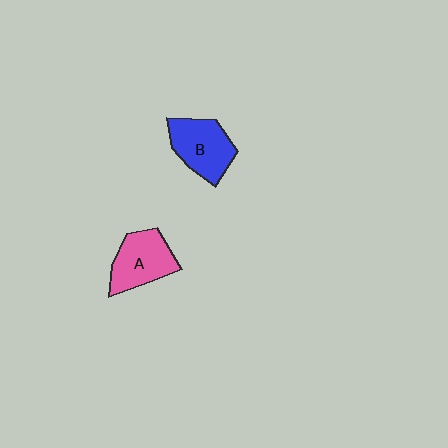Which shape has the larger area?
Shape B (blue).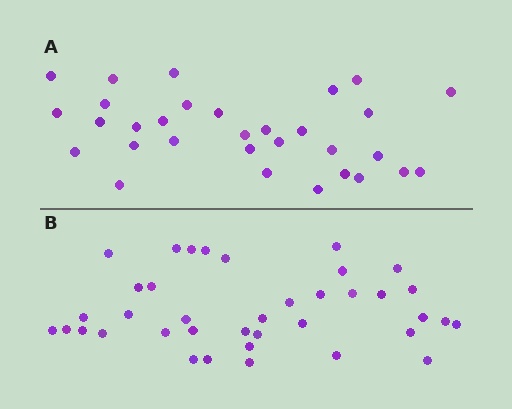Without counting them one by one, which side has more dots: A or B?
Region B (the bottom region) has more dots.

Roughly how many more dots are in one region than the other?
Region B has roughly 8 or so more dots than region A.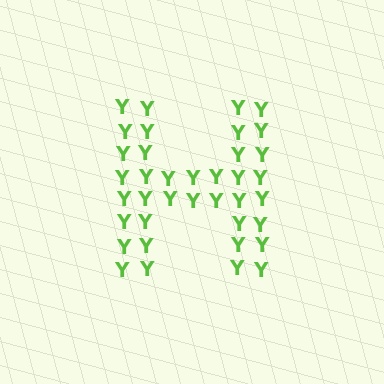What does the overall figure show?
The overall figure shows the letter H.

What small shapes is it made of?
It is made of small letter Y's.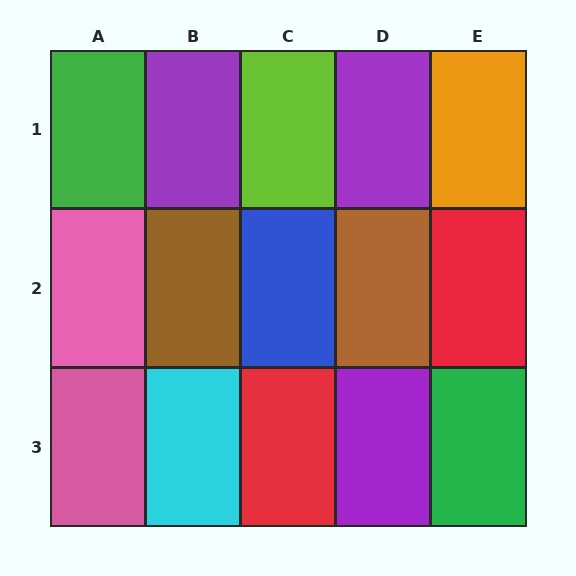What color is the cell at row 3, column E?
Green.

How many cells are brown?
2 cells are brown.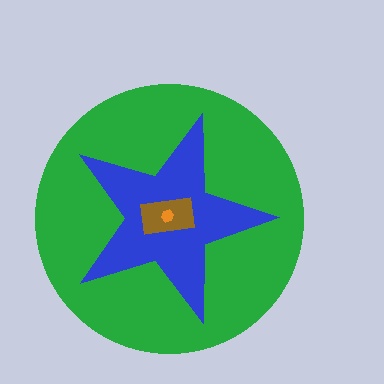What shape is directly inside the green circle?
The blue star.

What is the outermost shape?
The green circle.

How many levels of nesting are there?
4.